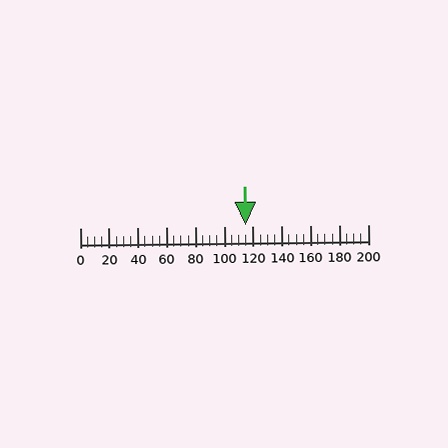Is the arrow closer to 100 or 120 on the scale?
The arrow is closer to 120.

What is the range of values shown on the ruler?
The ruler shows values from 0 to 200.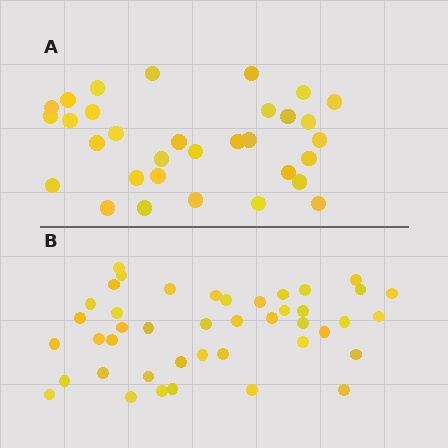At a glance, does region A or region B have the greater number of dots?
Region B (the bottom region) has more dots.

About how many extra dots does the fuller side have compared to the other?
Region B has roughly 12 or so more dots than region A.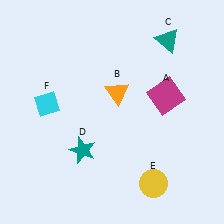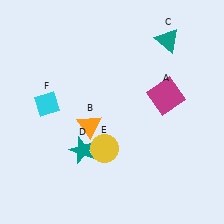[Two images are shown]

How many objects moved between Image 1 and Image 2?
2 objects moved between the two images.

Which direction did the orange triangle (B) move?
The orange triangle (B) moved down.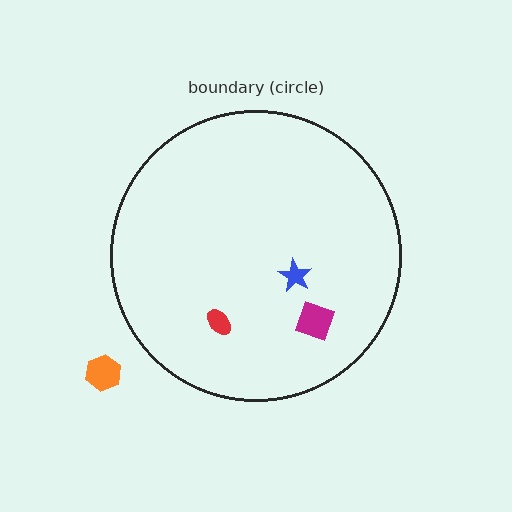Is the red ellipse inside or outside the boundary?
Inside.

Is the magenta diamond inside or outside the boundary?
Inside.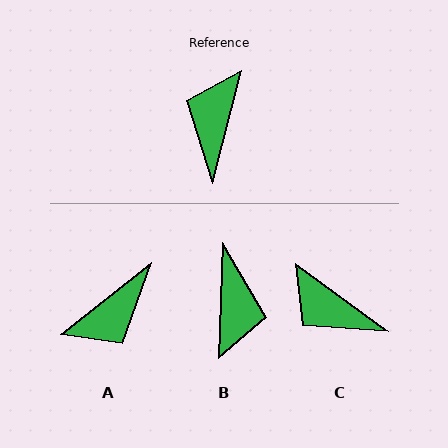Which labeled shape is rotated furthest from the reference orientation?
B, about 167 degrees away.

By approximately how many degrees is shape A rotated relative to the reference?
Approximately 143 degrees counter-clockwise.